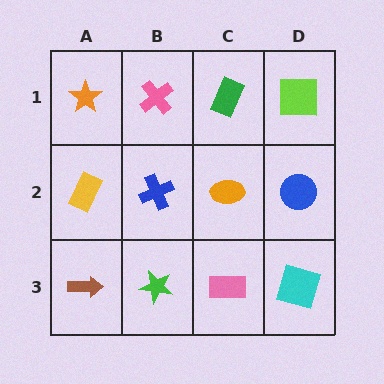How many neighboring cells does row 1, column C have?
3.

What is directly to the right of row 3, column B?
A pink rectangle.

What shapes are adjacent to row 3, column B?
A blue cross (row 2, column B), a brown arrow (row 3, column A), a pink rectangle (row 3, column C).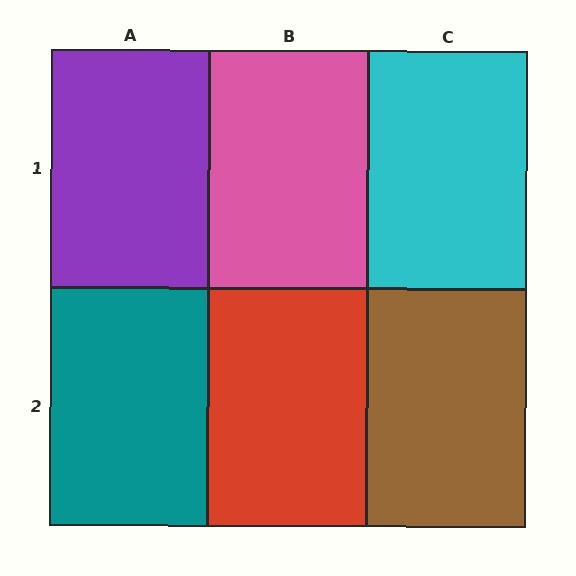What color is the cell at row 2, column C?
Brown.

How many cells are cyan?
1 cell is cyan.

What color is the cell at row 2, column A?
Teal.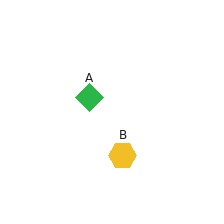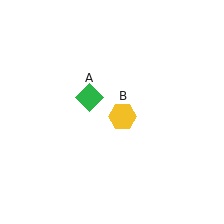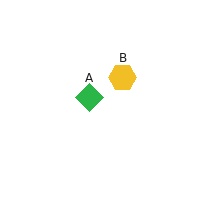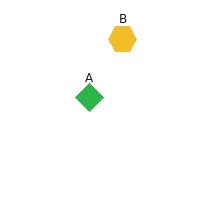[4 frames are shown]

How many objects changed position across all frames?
1 object changed position: yellow hexagon (object B).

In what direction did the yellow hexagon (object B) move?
The yellow hexagon (object B) moved up.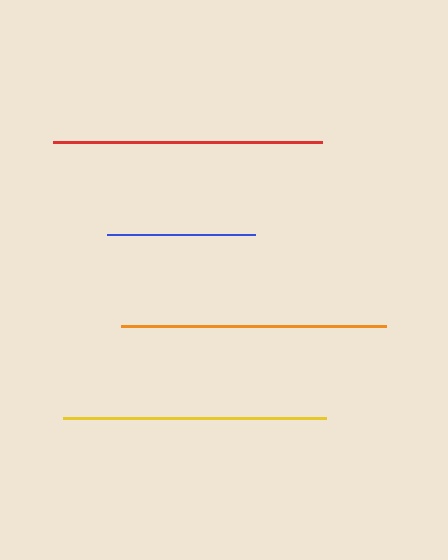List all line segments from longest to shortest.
From longest to shortest: red, orange, yellow, blue.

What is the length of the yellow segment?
The yellow segment is approximately 263 pixels long.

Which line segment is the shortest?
The blue line is the shortest at approximately 147 pixels.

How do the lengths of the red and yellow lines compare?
The red and yellow lines are approximately the same length.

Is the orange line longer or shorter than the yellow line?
The orange line is longer than the yellow line.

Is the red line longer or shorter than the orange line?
The red line is longer than the orange line.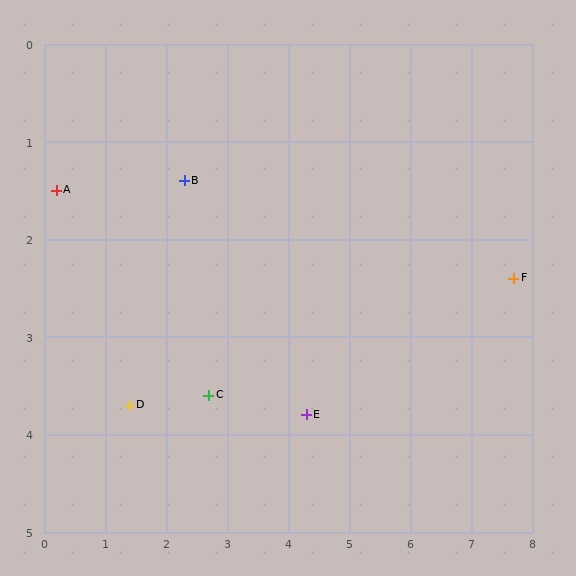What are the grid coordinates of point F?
Point F is at approximately (7.7, 2.4).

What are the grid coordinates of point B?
Point B is at approximately (2.3, 1.4).